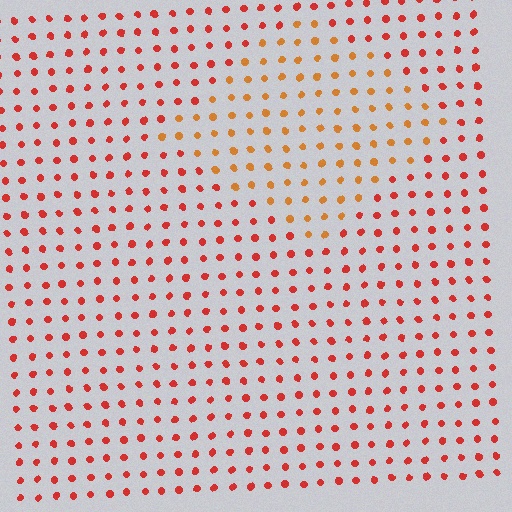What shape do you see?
I see a diamond.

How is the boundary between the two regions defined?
The boundary is defined purely by a slight shift in hue (about 29 degrees). Spacing, size, and orientation are identical on both sides.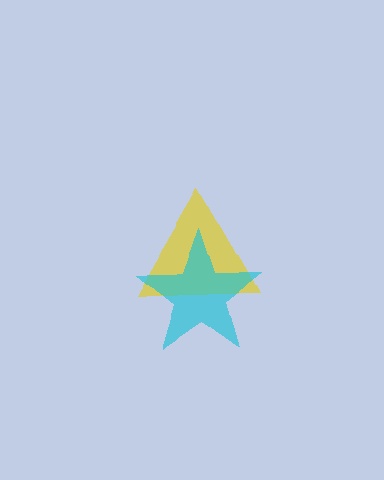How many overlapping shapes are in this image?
There are 2 overlapping shapes in the image.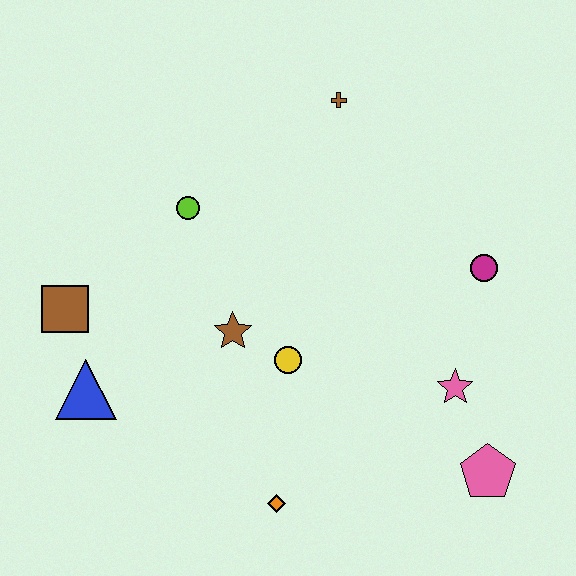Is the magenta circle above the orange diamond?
Yes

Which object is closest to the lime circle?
The brown star is closest to the lime circle.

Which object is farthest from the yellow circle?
The brown cross is farthest from the yellow circle.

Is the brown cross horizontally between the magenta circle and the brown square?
Yes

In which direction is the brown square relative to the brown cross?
The brown square is to the left of the brown cross.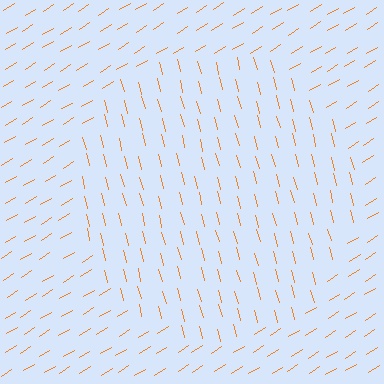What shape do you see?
I see a circle.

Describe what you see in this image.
The image is filled with small orange line segments. A circle region in the image has lines oriented differently from the surrounding lines, creating a visible texture boundary.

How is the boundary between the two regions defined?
The boundary is defined purely by a change in line orientation (approximately 73 degrees difference). All lines are the same color and thickness.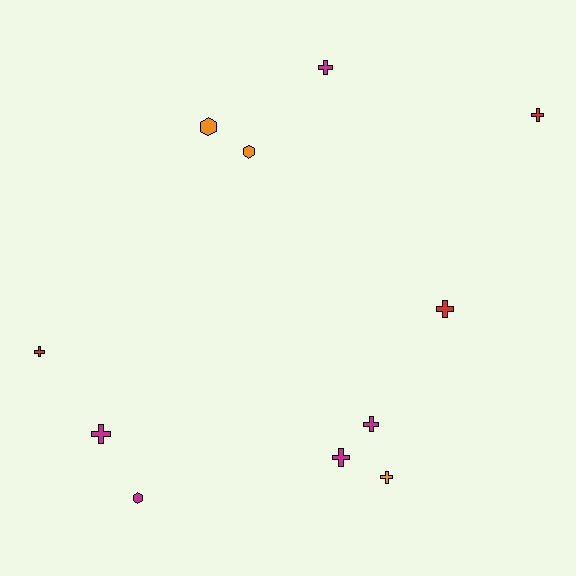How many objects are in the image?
There are 11 objects.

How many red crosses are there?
There are 3 red crosses.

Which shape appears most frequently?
Cross, with 8 objects.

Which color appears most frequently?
Magenta, with 5 objects.